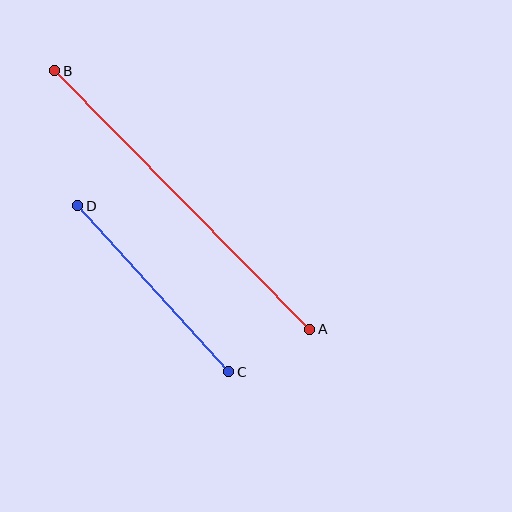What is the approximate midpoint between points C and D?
The midpoint is at approximately (153, 289) pixels.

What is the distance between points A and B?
The distance is approximately 363 pixels.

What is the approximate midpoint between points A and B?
The midpoint is at approximately (182, 200) pixels.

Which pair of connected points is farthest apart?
Points A and B are farthest apart.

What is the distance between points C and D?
The distance is approximately 225 pixels.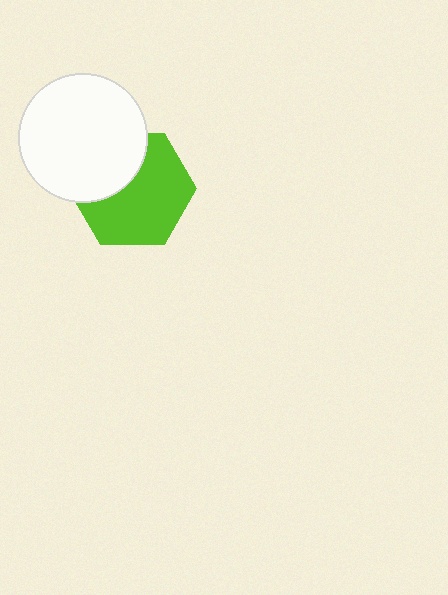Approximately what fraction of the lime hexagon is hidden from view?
Roughly 34% of the lime hexagon is hidden behind the white circle.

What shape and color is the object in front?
The object in front is a white circle.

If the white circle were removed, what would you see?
You would see the complete lime hexagon.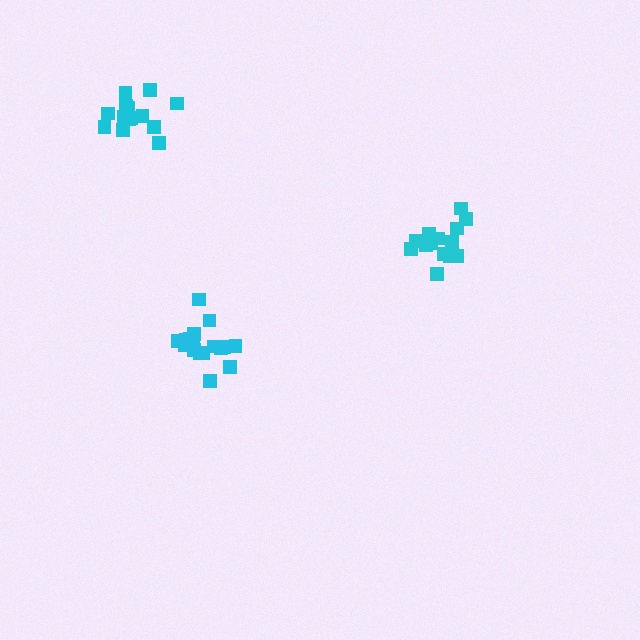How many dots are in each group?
Group 1: 14 dots, Group 2: 17 dots, Group 3: 14 dots (45 total).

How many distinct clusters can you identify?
There are 3 distinct clusters.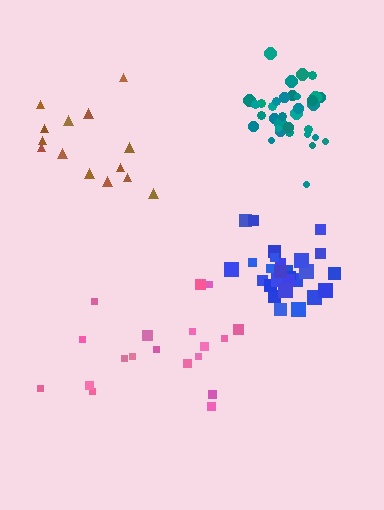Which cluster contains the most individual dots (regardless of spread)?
Teal (35).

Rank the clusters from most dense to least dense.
blue, teal, brown, pink.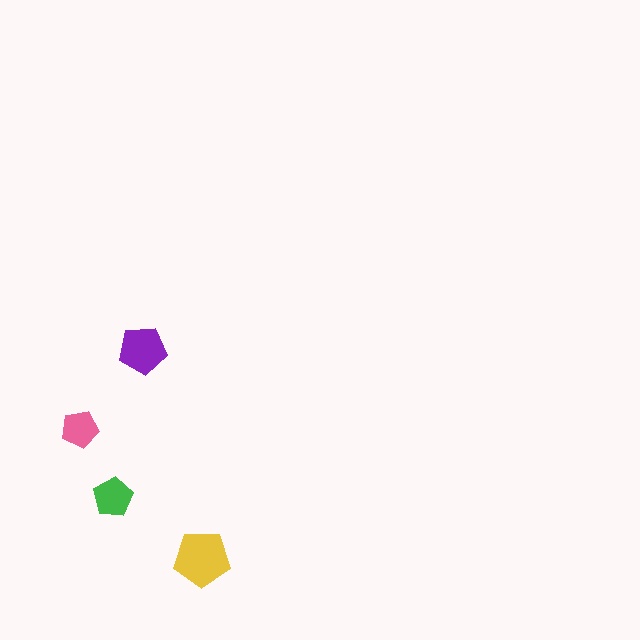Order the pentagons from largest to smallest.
the yellow one, the purple one, the green one, the pink one.